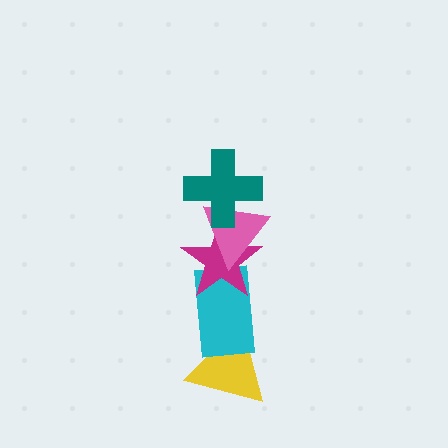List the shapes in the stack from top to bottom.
From top to bottom: the teal cross, the pink triangle, the magenta star, the cyan rectangle, the yellow triangle.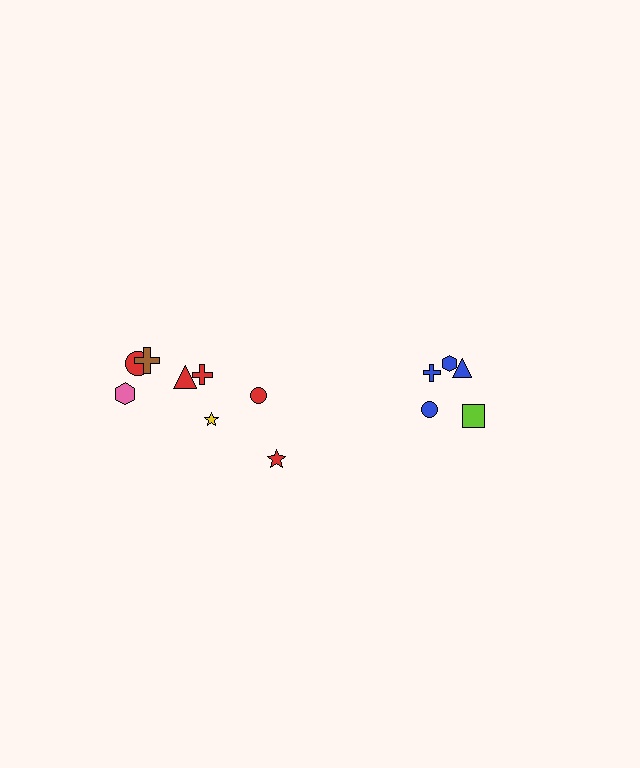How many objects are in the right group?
There are 5 objects.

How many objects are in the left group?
There are 8 objects.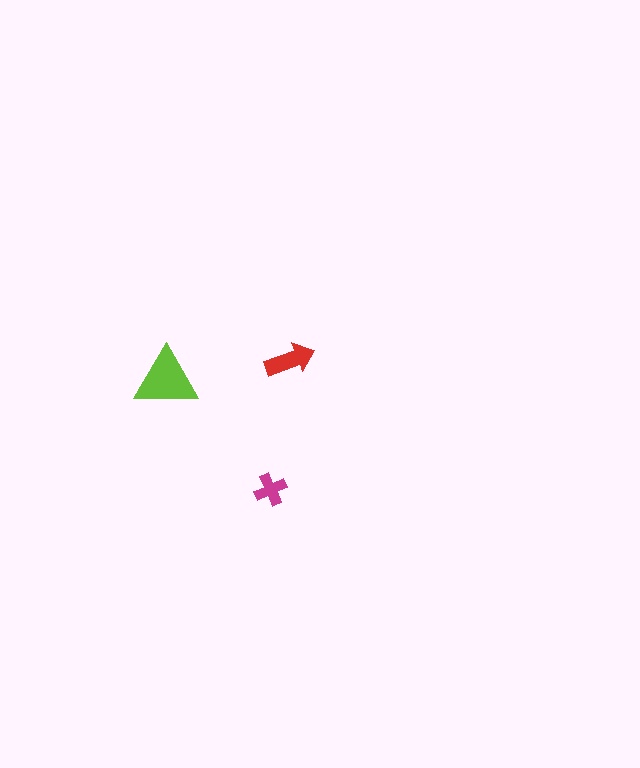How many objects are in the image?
There are 3 objects in the image.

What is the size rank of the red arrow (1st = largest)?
2nd.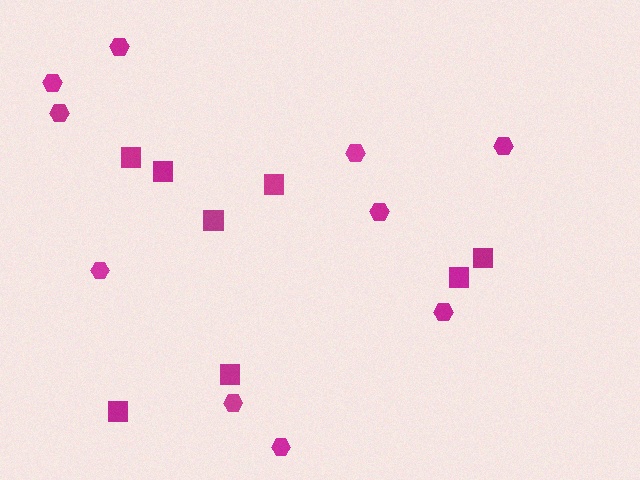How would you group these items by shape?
There are 2 groups: one group of hexagons (10) and one group of squares (8).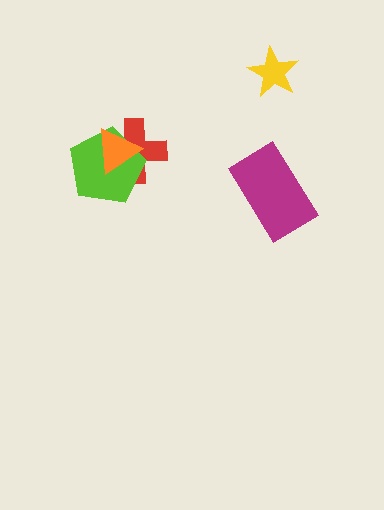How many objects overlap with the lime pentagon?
2 objects overlap with the lime pentagon.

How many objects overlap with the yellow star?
0 objects overlap with the yellow star.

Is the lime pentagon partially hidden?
Yes, it is partially covered by another shape.